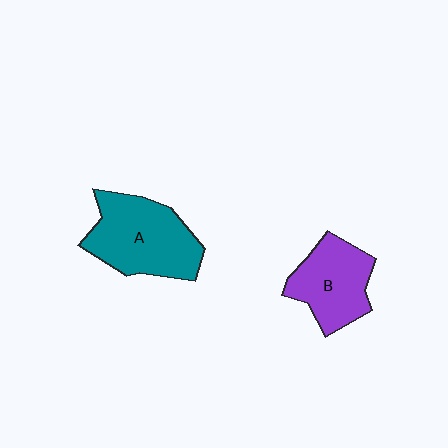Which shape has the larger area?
Shape A (teal).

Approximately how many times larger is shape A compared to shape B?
Approximately 1.3 times.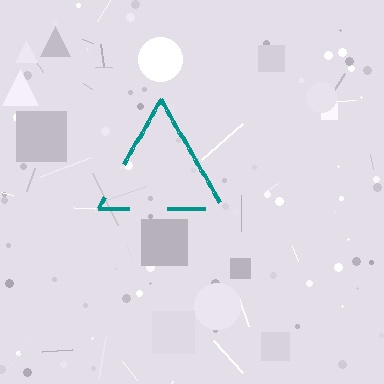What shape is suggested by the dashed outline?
The dashed outline suggests a triangle.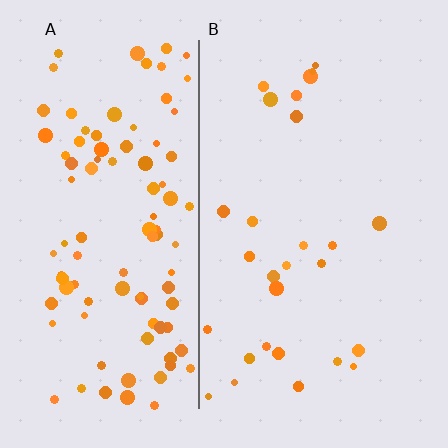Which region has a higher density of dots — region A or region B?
A (the left).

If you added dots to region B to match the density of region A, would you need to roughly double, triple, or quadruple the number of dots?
Approximately quadruple.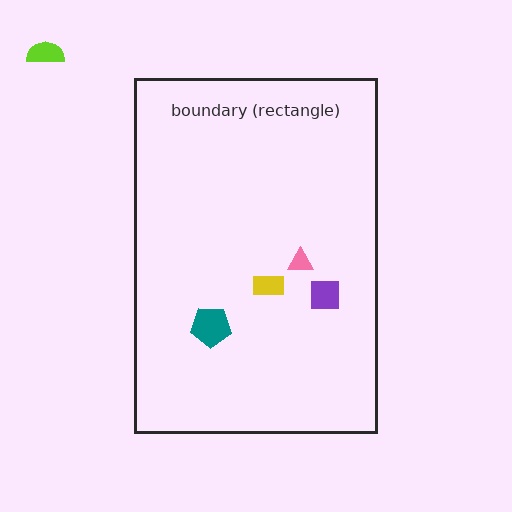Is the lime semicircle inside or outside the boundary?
Outside.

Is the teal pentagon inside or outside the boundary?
Inside.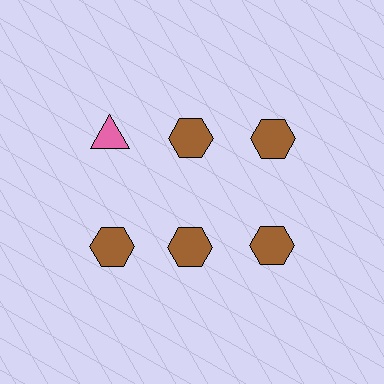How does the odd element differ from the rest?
It differs in both color (pink instead of brown) and shape (triangle instead of hexagon).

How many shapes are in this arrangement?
There are 6 shapes arranged in a grid pattern.